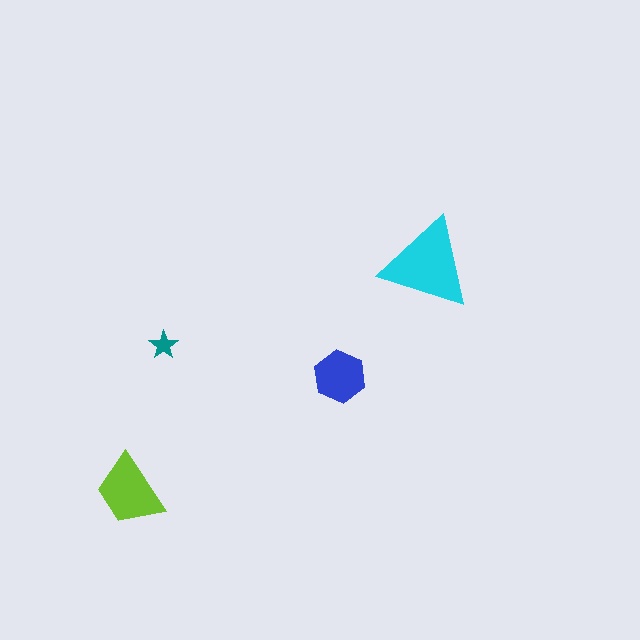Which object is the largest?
The cyan triangle.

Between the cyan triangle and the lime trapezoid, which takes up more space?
The cyan triangle.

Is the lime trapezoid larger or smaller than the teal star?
Larger.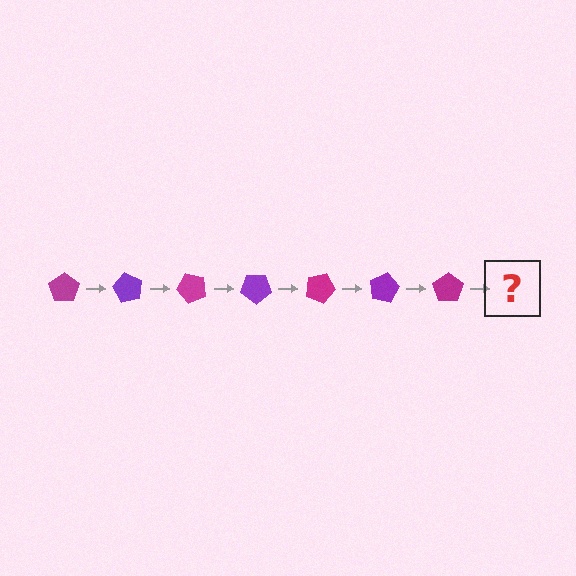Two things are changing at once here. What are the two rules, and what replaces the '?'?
The two rules are that it rotates 60 degrees each step and the color cycles through magenta and purple. The '?' should be a purple pentagon, rotated 420 degrees from the start.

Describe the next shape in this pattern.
It should be a purple pentagon, rotated 420 degrees from the start.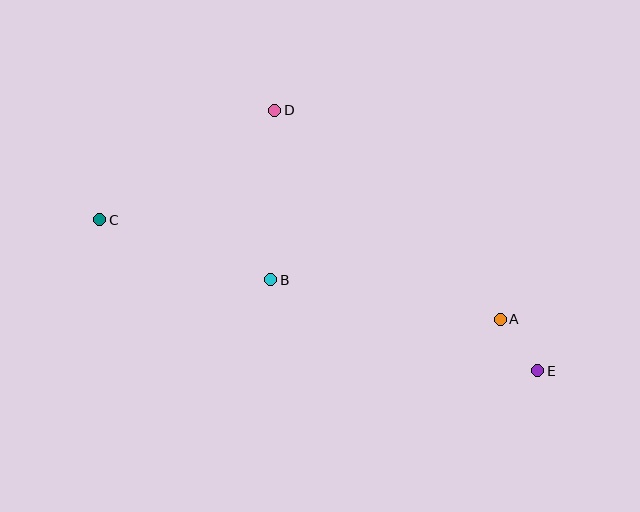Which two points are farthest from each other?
Points C and E are farthest from each other.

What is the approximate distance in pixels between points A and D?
The distance between A and D is approximately 307 pixels.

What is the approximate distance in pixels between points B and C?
The distance between B and C is approximately 182 pixels.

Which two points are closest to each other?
Points A and E are closest to each other.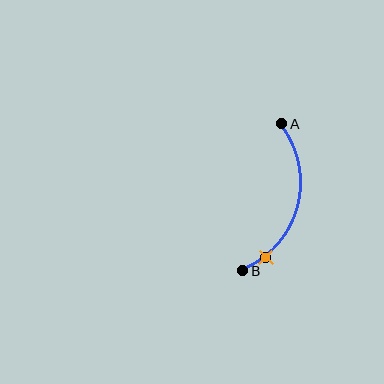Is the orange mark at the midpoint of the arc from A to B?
No. The orange mark lies on the arc but is closer to endpoint B. The arc midpoint would be at the point on the curve equidistant along the arc from both A and B.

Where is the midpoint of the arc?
The arc midpoint is the point on the curve farthest from the straight line joining A and B. It sits to the right of that line.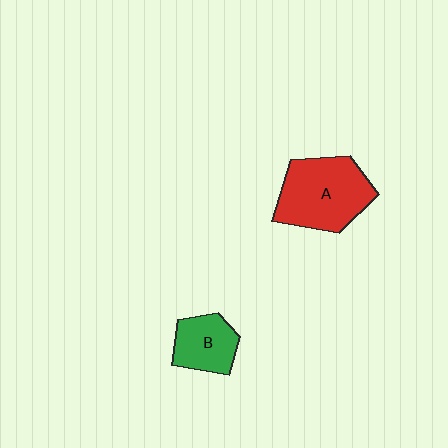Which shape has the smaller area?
Shape B (green).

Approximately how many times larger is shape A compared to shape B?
Approximately 1.8 times.